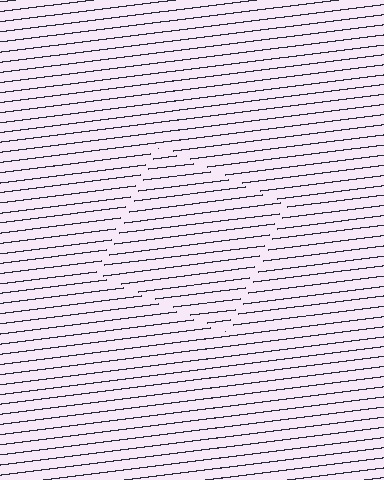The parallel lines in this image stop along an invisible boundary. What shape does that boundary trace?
An illusory square. The interior of the shape contains the same grating, shifted by half a period — the contour is defined by the phase discontinuity where line-ends from the inner and outer gratings abut.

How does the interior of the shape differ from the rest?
The interior of the shape contains the same grating, shifted by half a period — the contour is defined by the phase discontinuity where line-ends from the inner and outer gratings abut.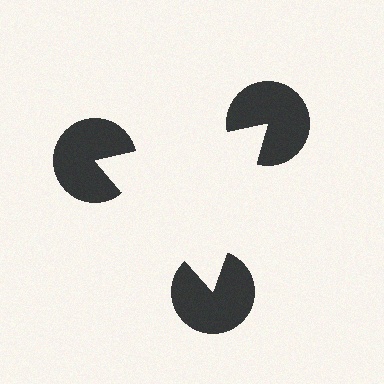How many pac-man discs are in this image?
There are 3 — one at each vertex of the illusory triangle.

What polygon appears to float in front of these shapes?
An illusory triangle — its edges are inferred from the aligned wedge cuts in the pac-man discs, not physically drawn.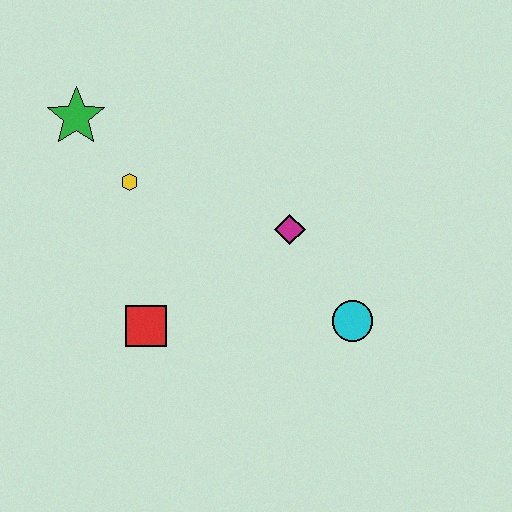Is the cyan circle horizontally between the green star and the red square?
No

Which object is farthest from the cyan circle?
The green star is farthest from the cyan circle.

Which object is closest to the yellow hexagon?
The green star is closest to the yellow hexagon.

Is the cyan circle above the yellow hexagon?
No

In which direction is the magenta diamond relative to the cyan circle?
The magenta diamond is above the cyan circle.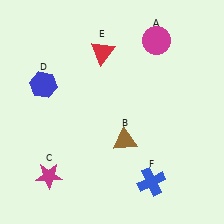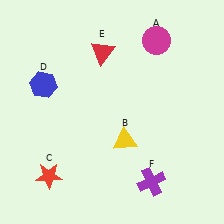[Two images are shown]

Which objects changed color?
B changed from brown to yellow. C changed from magenta to red. F changed from blue to purple.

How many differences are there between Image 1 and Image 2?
There are 3 differences between the two images.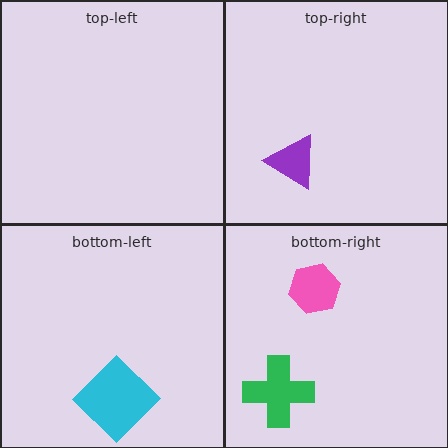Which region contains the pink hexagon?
The bottom-right region.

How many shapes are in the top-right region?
1.